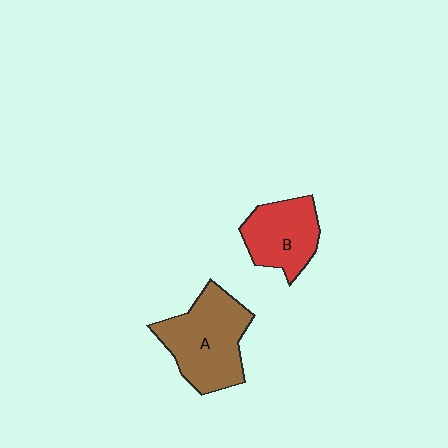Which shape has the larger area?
Shape A (brown).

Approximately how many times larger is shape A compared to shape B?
Approximately 1.4 times.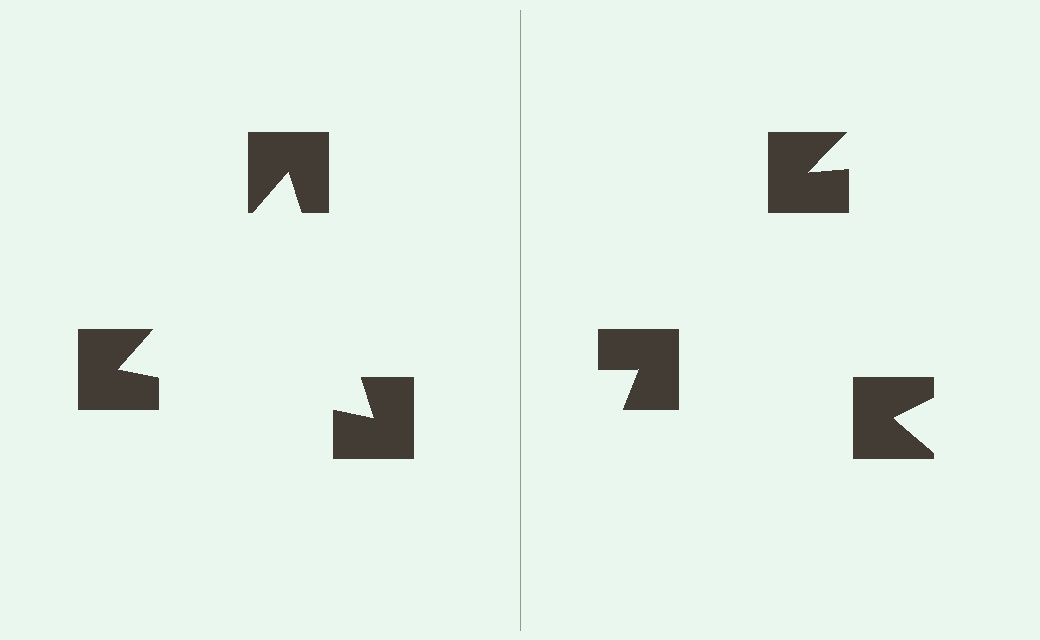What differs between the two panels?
The notched squares are positioned identically on both sides; only the wedge orientations differ. On the left they align to a triangle; on the right they are misaligned.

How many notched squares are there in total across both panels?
6 — 3 on each side.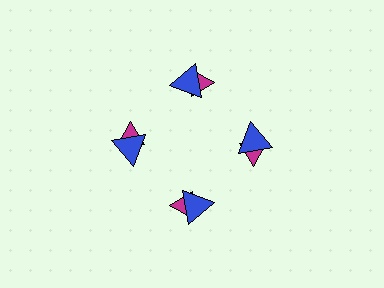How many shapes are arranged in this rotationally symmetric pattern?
There are 8 shapes, arranged in 4 groups of 2.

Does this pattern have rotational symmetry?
Yes, this pattern has 4-fold rotational symmetry. It looks the same after rotating 90 degrees around the center.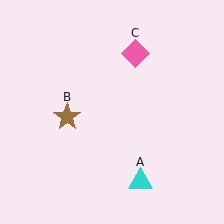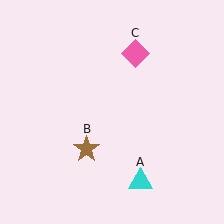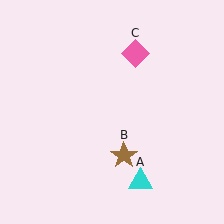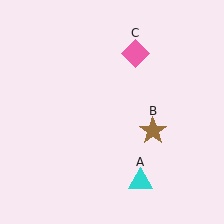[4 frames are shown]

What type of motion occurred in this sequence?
The brown star (object B) rotated counterclockwise around the center of the scene.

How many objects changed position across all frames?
1 object changed position: brown star (object B).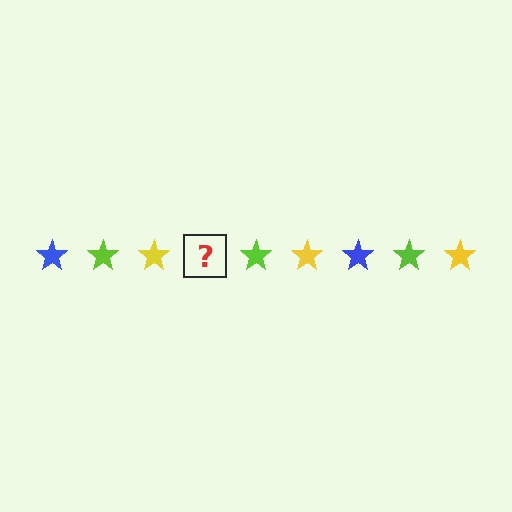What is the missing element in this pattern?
The missing element is a blue star.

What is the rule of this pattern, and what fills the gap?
The rule is that the pattern cycles through blue, lime, yellow stars. The gap should be filled with a blue star.